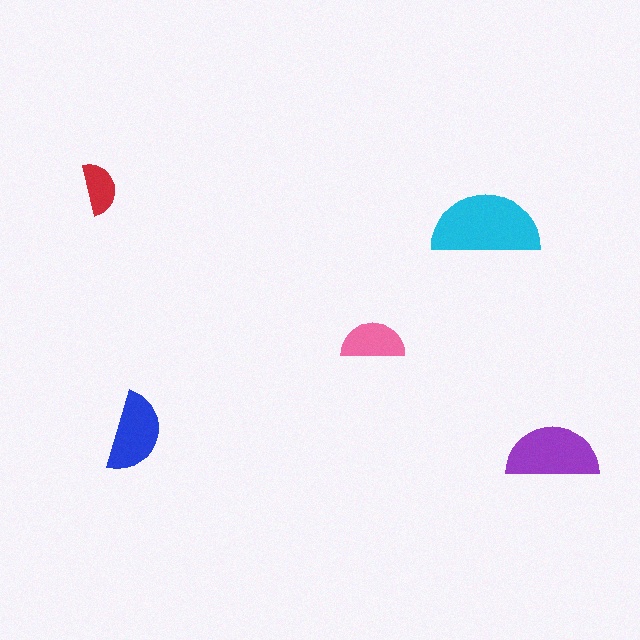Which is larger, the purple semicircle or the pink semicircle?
The purple one.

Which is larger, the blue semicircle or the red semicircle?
The blue one.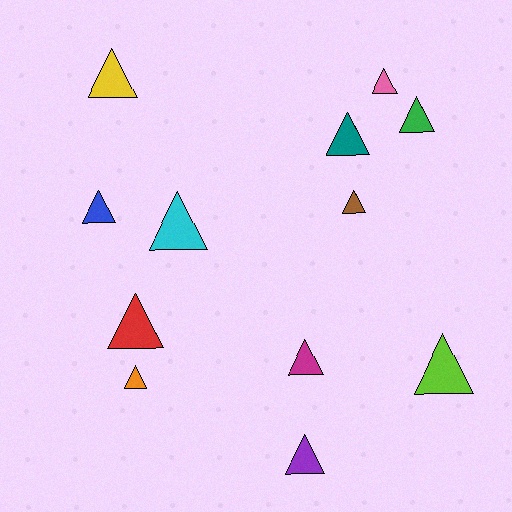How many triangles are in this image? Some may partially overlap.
There are 12 triangles.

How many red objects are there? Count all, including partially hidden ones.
There is 1 red object.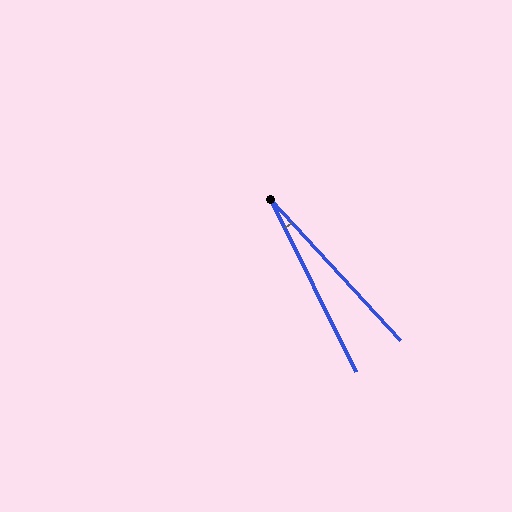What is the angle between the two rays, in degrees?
Approximately 16 degrees.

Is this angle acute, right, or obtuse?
It is acute.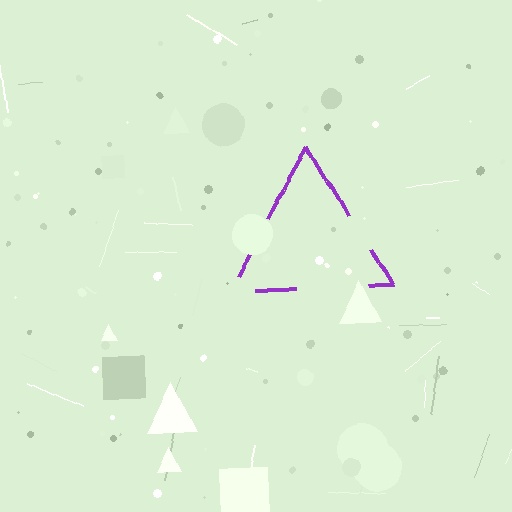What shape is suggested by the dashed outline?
The dashed outline suggests a triangle.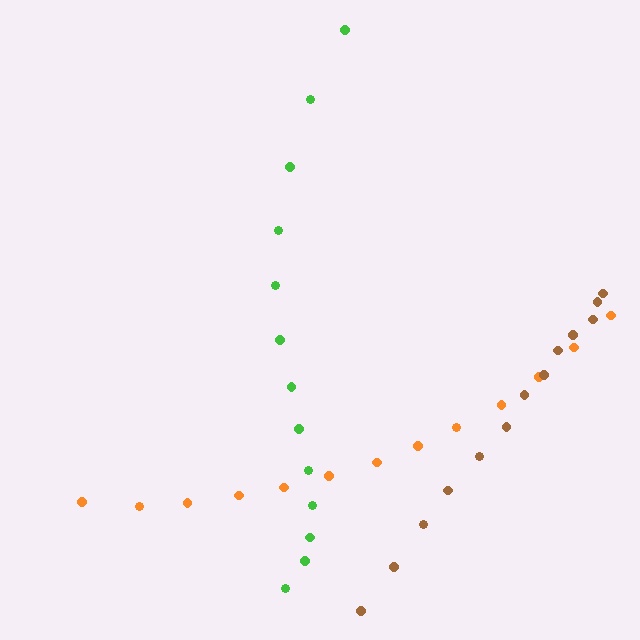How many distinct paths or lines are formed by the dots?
There are 3 distinct paths.